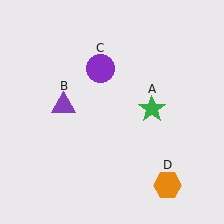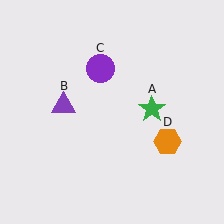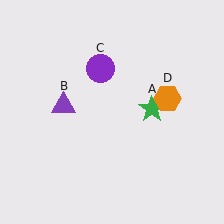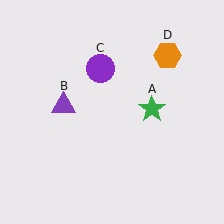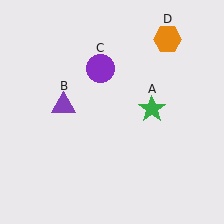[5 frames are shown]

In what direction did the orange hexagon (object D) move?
The orange hexagon (object D) moved up.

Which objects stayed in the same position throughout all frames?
Green star (object A) and purple triangle (object B) and purple circle (object C) remained stationary.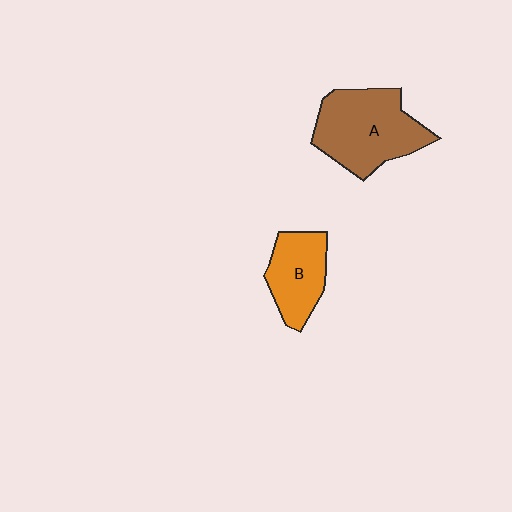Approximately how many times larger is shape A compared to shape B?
Approximately 1.6 times.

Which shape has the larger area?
Shape A (brown).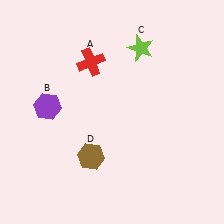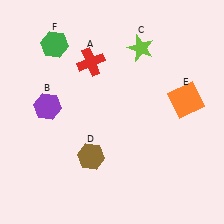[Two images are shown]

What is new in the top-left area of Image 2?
A green hexagon (F) was added in the top-left area of Image 2.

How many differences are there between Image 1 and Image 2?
There are 2 differences between the two images.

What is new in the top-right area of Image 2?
An orange square (E) was added in the top-right area of Image 2.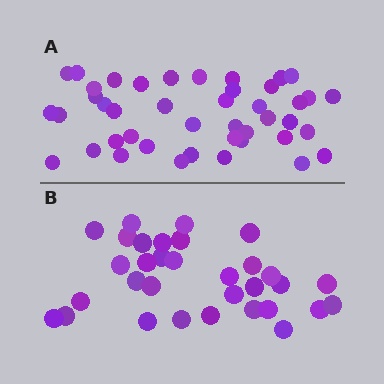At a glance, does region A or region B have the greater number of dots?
Region A (the top region) has more dots.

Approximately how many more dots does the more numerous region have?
Region A has roughly 12 or so more dots than region B.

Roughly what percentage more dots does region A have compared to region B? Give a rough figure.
About 35% more.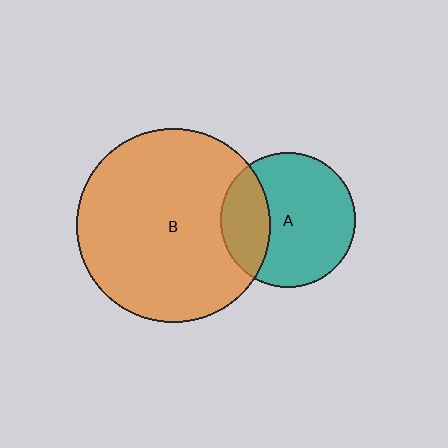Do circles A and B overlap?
Yes.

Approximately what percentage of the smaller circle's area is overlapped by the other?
Approximately 30%.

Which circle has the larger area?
Circle B (orange).